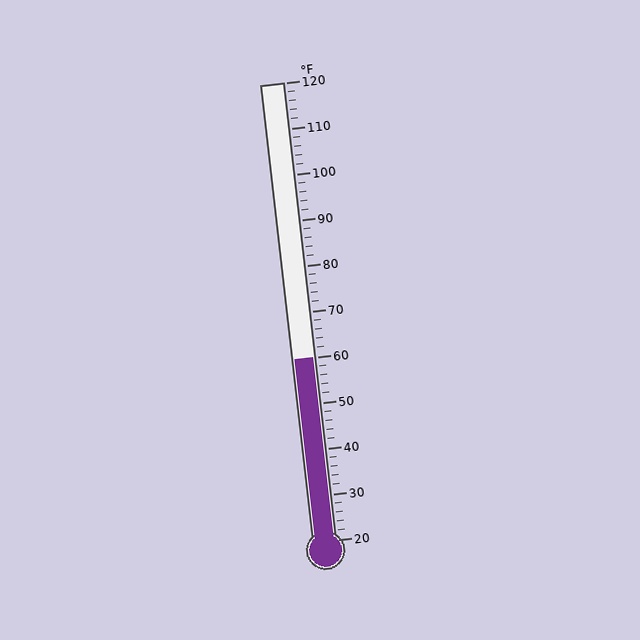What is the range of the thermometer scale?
The thermometer scale ranges from 20°F to 120°F.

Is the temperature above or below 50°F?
The temperature is above 50°F.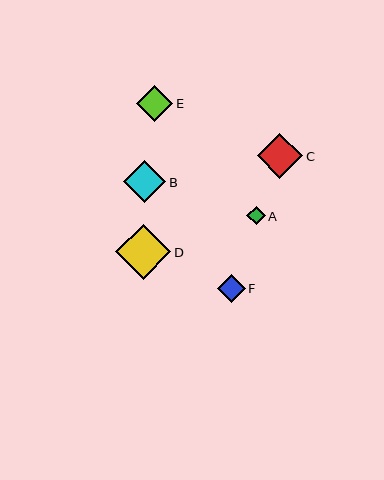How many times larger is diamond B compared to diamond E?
Diamond B is approximately 1.2 times the size of diamond E.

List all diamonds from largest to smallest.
From largest to smallest: D, C, B, E, F, A.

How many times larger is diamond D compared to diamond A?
Diamond D is approximately 3.0 times the size of diamond A.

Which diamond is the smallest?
Diamond A is the smallest with a size of approximately 18 pixels.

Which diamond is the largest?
Diamond D is the largest with a size of approximately 55 pixels.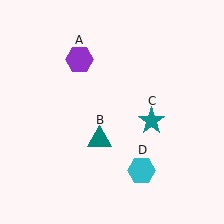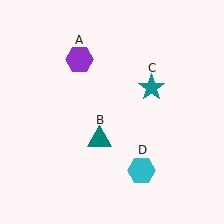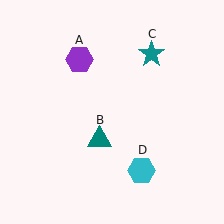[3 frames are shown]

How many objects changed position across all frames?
1 object changed position: teal star (object C).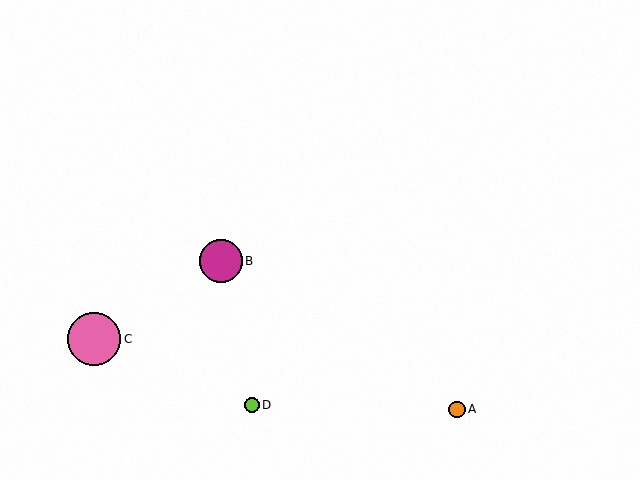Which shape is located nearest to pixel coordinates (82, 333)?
The pink circle (labeled C) at (94, 339) is nearest to that location.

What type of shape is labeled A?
Shape A is an orange circle.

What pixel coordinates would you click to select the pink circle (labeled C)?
Click at (94, 339) to select the pink circle C.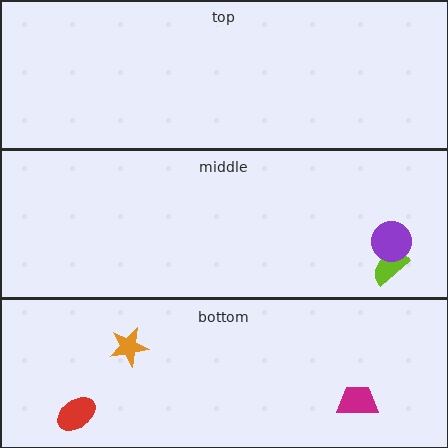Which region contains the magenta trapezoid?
The bottom region.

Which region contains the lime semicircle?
The middle region.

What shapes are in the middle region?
The lime semicircle, the purple circle.